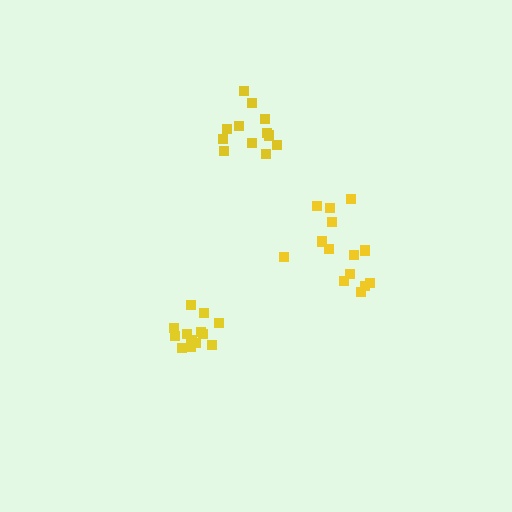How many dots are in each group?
Group 1: 14 dots, Group 2: 14 dots, Group 3: 12 dots (40 total).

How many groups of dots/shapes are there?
There are 3 groups.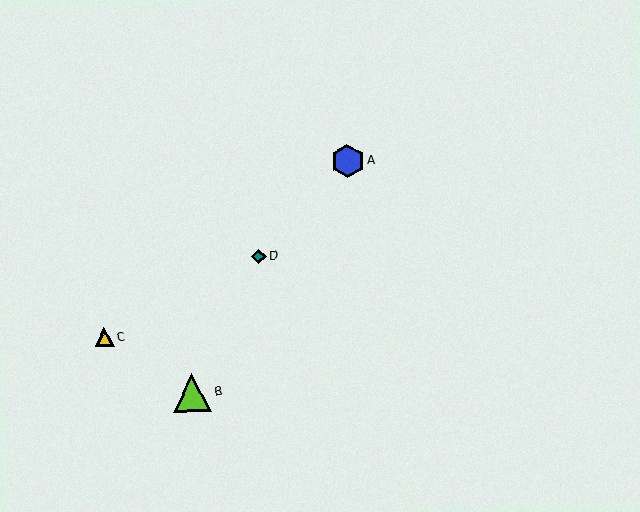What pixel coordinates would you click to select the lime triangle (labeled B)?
Click at (192, 393) to select the lime triangle B.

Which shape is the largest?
The lime triangle (labeled B) is the largest.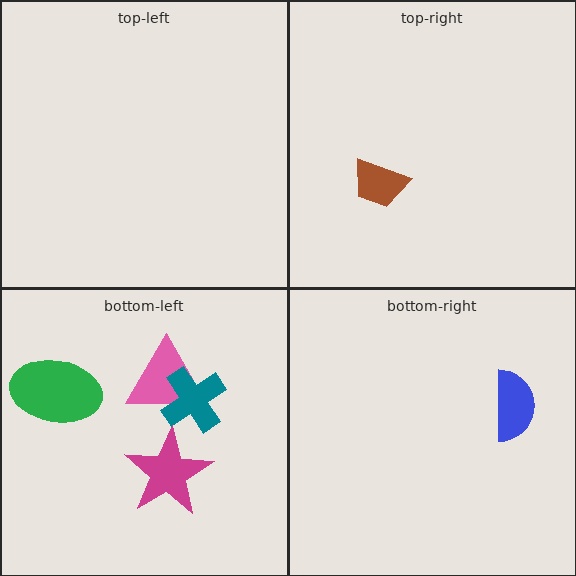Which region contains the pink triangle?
The bottom-left region.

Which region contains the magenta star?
The bottom-left region.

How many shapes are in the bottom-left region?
4.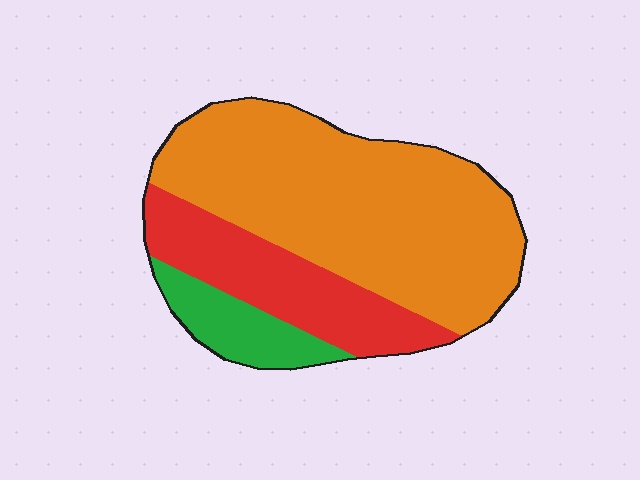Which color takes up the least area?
Green, at roughly 10%.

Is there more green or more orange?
Orange.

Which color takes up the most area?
Orange, at roughly 65%.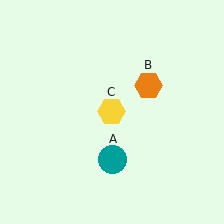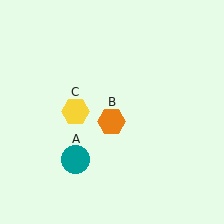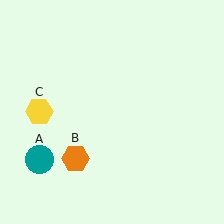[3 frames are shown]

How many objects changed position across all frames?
3 objects changed position: teal circle (object A), orange hexagon (object B), yellow hexagon (object C).